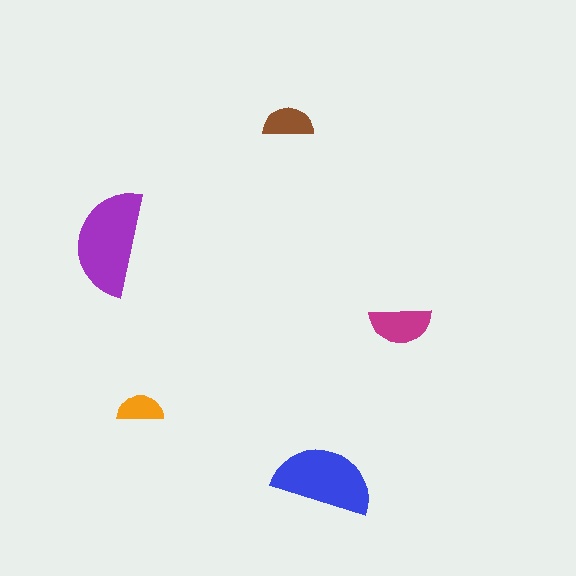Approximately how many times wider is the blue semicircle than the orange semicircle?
About 2 times wider.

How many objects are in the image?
There are 5 objects in the image.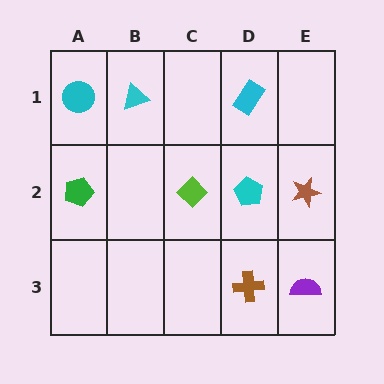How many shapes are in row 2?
4 shapes.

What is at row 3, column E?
A purple semicircle.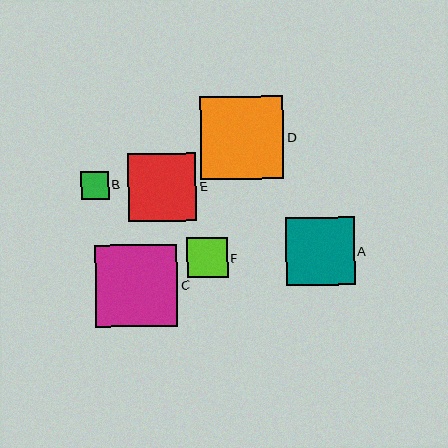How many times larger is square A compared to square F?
Square A is approximately 1.7 times the size of square F.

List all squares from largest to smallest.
From largest to smallest: D, C, A, E, F, B.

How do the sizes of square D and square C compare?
Square D and square C are approximately the same size.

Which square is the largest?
Square D is the largest with a size of approximately 83 pixels.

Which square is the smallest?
Square B is the smallest with a size of approximately 28 pixels.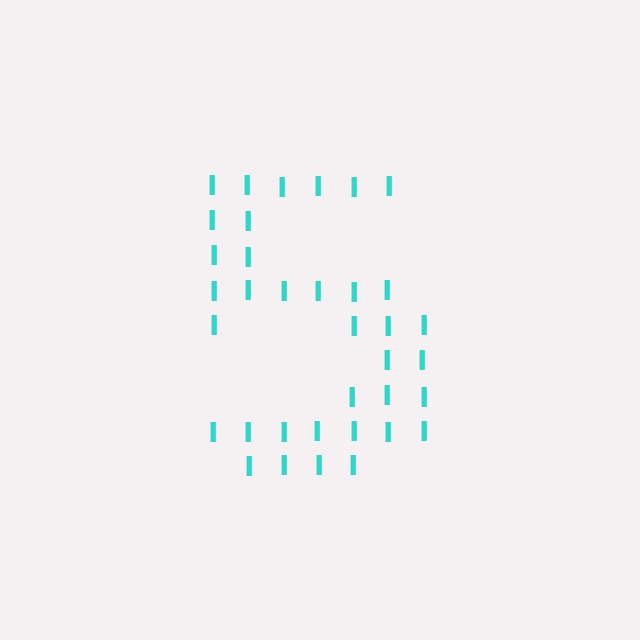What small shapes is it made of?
It is made of small letter I's.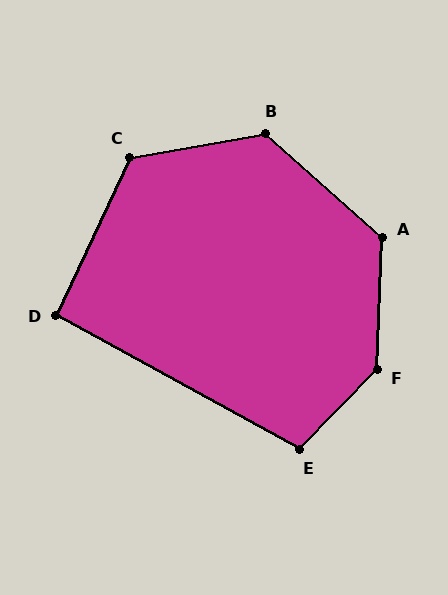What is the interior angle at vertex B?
Approximately 128 degrees (obtuse).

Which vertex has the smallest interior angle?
D, at approximately 94 degrees.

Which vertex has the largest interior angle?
F, at approximately 138 degrees.